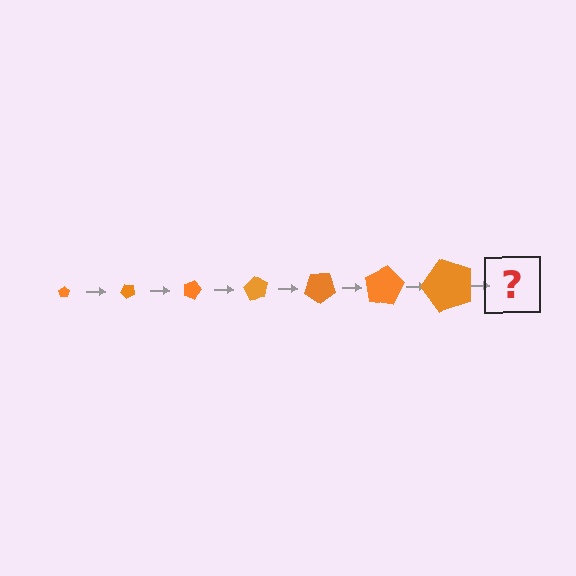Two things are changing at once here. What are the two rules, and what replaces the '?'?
The two rules are that the pentagon grows larger each step and it rotates 45 degrees each step. The '?' should be a pentagon, larger than the previous one and rotated 315 degrees from the start.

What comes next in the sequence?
The next element should be a pentagon, larger than the previous one and rotated 315 degrees from the start.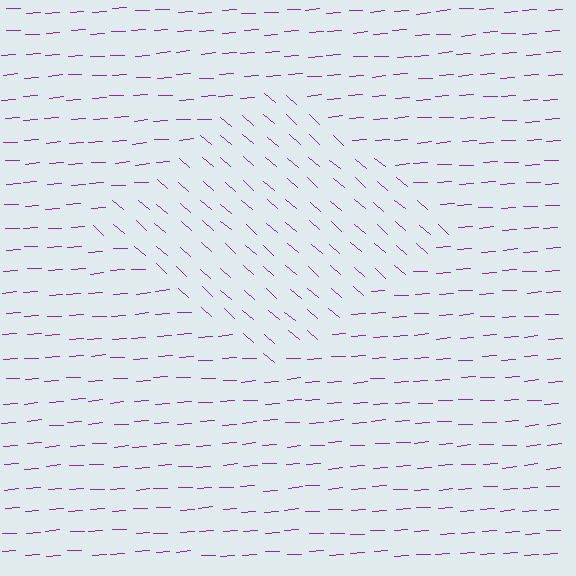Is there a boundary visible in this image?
Yes, there is a texture boundary formed by a change in line orientation.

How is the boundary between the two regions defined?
The boundary is defined purely by a change in line orientation (approximately 45 degrees difference). All lines are the same color and thickness.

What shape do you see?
I see a diamond.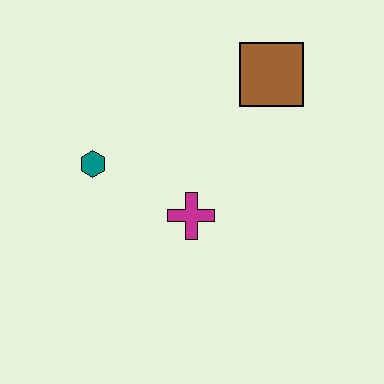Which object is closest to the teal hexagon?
The magenta cross is closest to the teal hexagon.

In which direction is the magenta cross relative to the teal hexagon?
The magenta cross is to the right of the teal hexagon.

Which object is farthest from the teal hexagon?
The brown square is farthest from the teal hexagon.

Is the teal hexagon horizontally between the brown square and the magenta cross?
No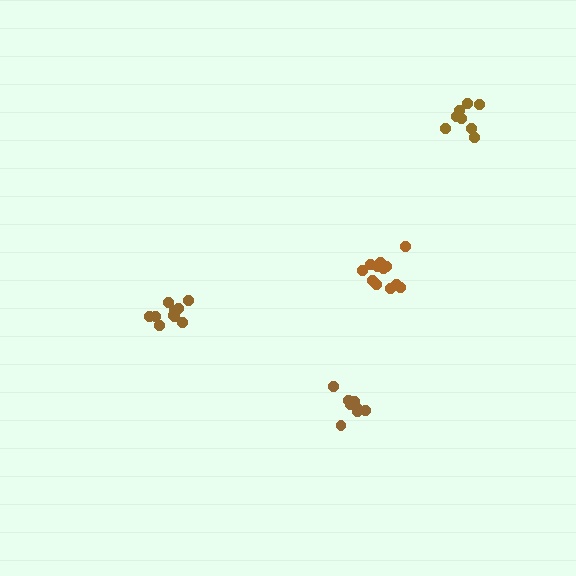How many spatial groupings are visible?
There are 4 spatial groupings.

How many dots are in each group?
Group 1: 8 dots, Group 2: 10 dots, Group 3: 8 dots, Group 4: 12 dots (38 total).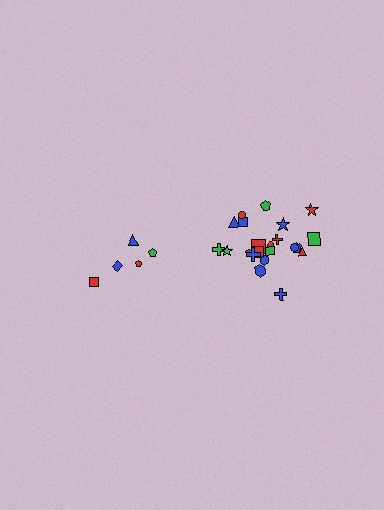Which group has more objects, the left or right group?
The right group.